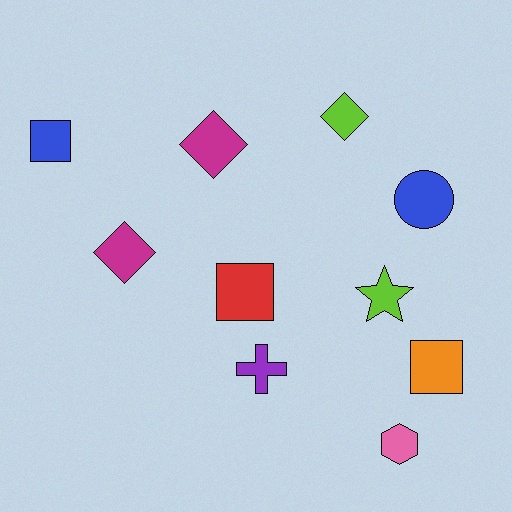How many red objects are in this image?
There is 1 red object.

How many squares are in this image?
There are 3 squares.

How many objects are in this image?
There are 10 objects.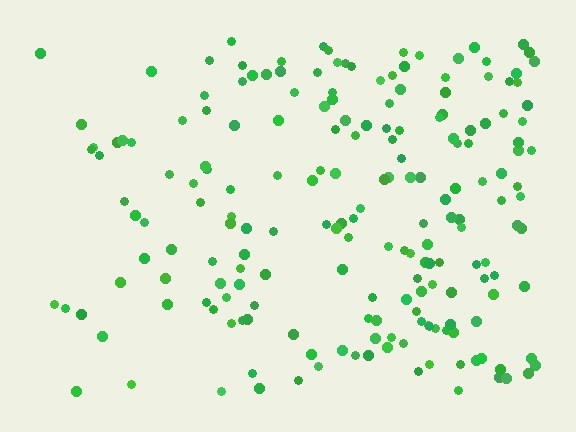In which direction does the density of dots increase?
From left to right, with the right side densest.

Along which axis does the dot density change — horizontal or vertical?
Horizontal.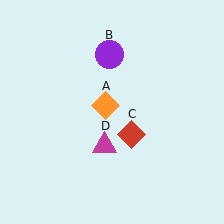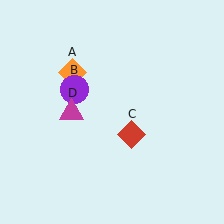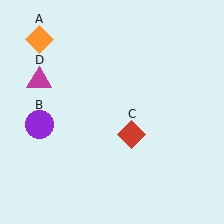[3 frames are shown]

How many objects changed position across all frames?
3 objects changed position: orange diamond (object A), purple circle (object B), magenta triangle (object D).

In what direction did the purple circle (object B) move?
The purple circle (object B) moved down and to the left.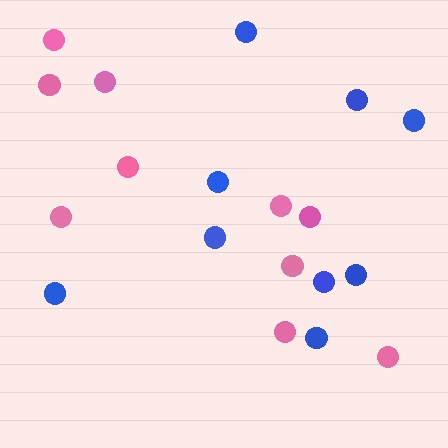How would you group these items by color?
There are 2 groups: one group of pink circles (10) and one group of blue circles (9).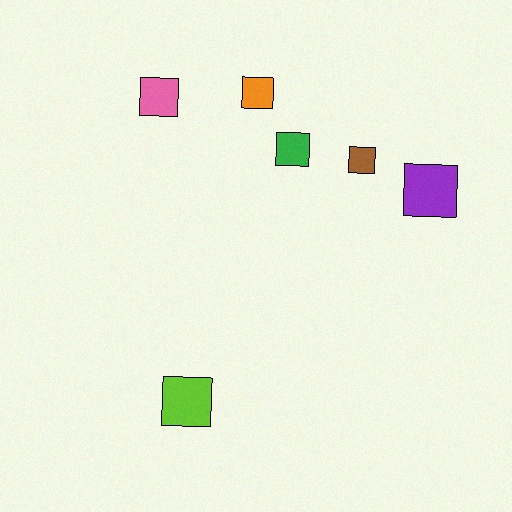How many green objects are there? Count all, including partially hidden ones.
There is 1 green object.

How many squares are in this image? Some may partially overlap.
There are 6 squares.